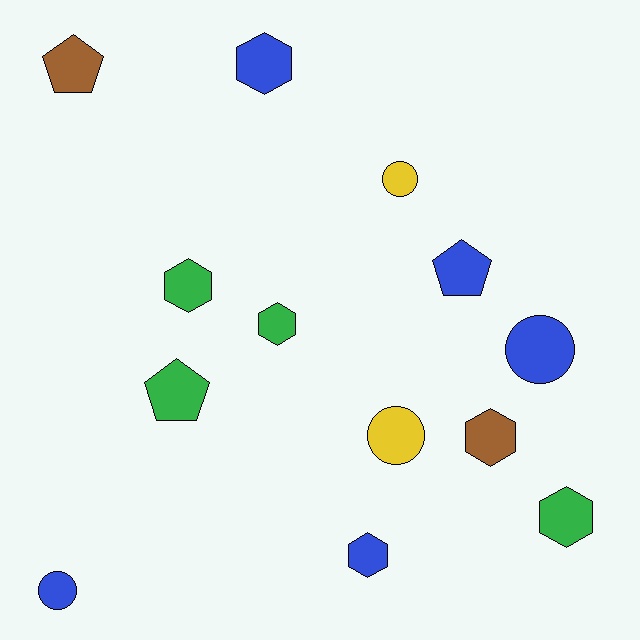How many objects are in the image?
There are 13 objects.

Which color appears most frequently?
Blue, with 5 objects.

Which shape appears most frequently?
Hexagon, with 6 objects.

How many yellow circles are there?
There are 2 yellow circles.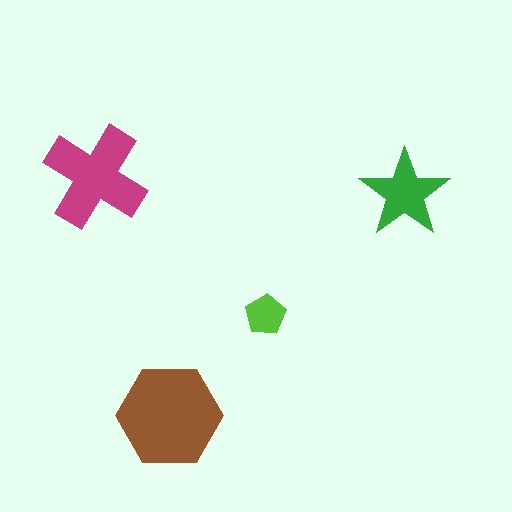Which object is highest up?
The magenta cross is topmost.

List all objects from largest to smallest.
The brown hexagon, the magenta cross, the green star, the lime pentagon.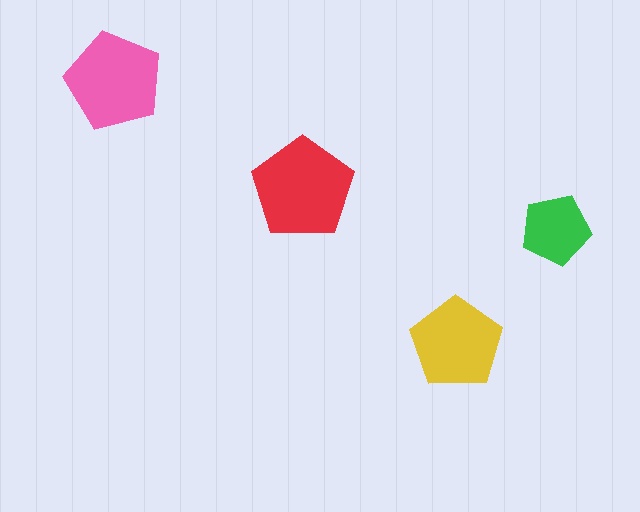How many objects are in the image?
There are 4 objects in the image.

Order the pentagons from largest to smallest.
the red one, the pink one, the yellow one, the green one.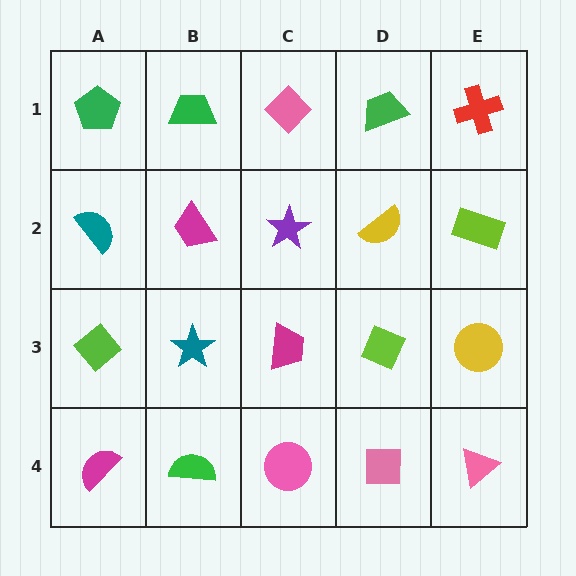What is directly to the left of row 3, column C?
A teal star.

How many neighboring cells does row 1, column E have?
2.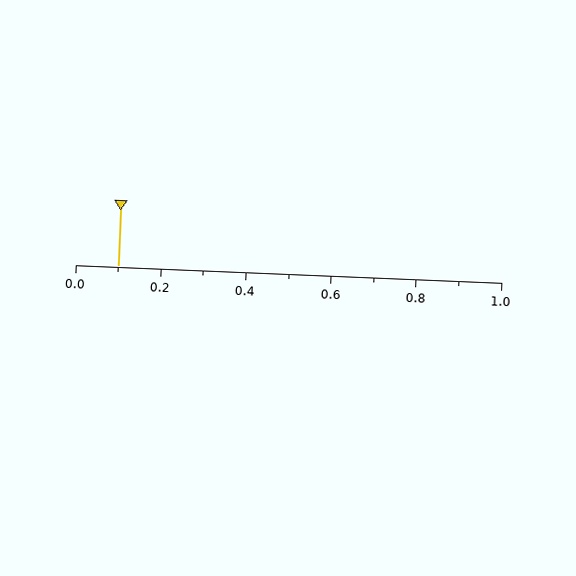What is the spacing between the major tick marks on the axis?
The major ticks are spaced 0.2 apart.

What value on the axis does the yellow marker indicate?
The marker indicates approximately 0.1.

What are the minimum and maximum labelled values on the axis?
The axis runs from 0.0 to 1.0.